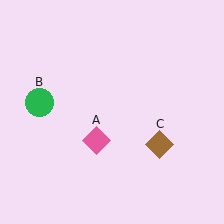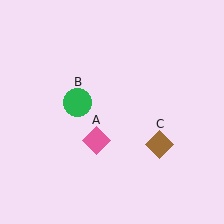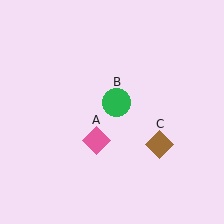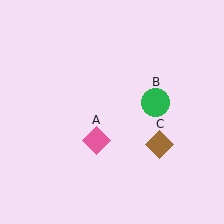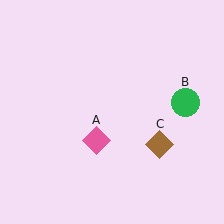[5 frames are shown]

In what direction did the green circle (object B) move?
The green circle (object B) moved right.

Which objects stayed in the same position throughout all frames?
Pink diamond (object A) and brown diamond (object C) remained stationary.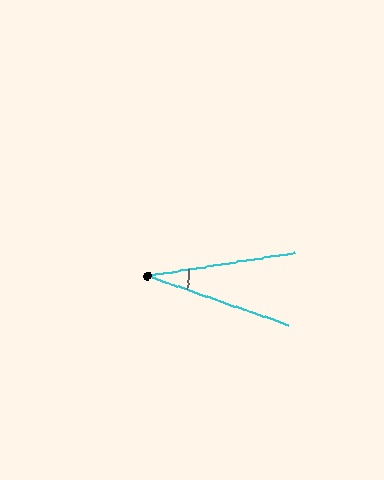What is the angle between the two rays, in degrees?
Approximately 28 degrees.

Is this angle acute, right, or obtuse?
It is acute.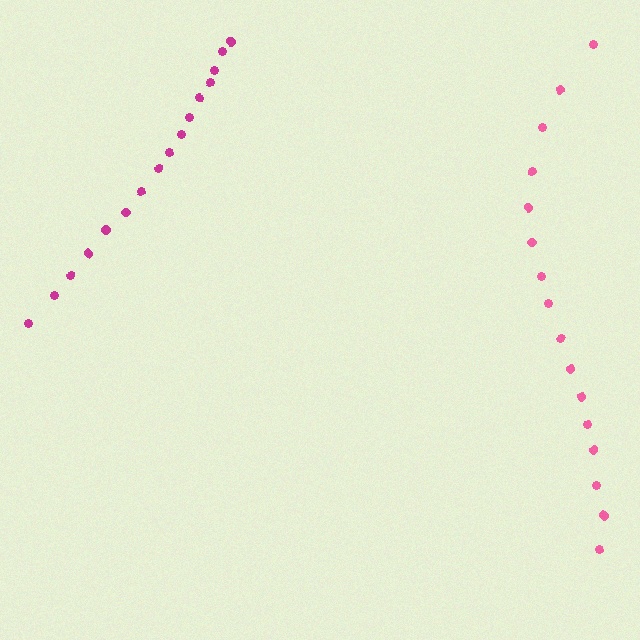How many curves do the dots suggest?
There are 2 distinct paths.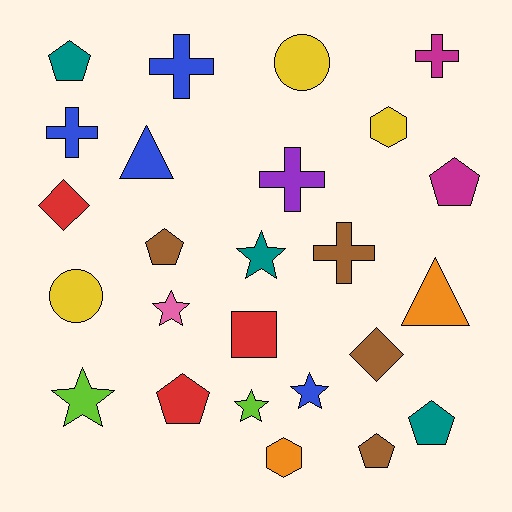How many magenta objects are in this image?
There are 2 magenta objects.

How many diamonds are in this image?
There are 2 diamonds.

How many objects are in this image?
There are 25 objects.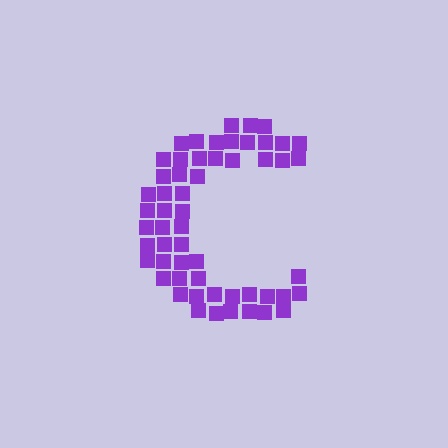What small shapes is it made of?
It is made of small squares.